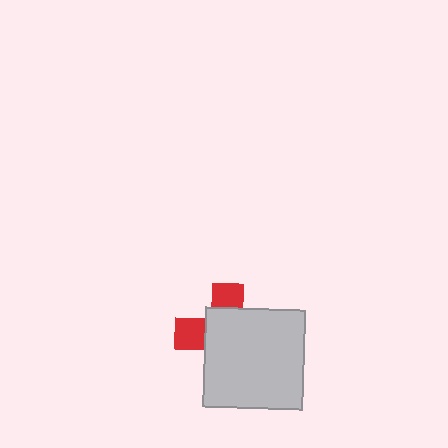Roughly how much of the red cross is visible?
A small part of it is visible (roughly 31%).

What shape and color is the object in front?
The object in front is a light gray square.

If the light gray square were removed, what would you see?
You would see the complete red cross.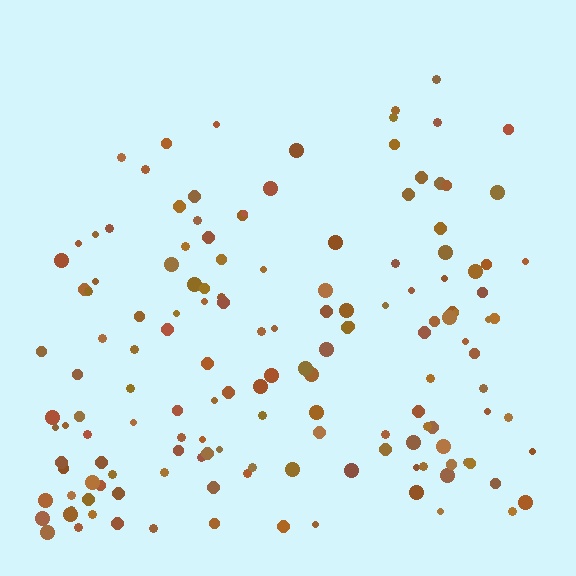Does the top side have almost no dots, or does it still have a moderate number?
Still a moderate number, just noticeably fewer than the bottom.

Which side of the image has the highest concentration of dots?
The bottom.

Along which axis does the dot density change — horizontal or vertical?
Vertical.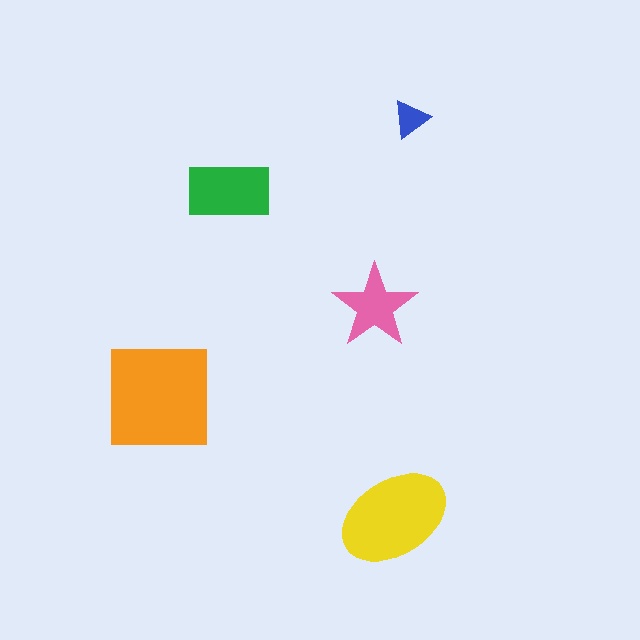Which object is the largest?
The orange square.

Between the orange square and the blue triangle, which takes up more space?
The orange square.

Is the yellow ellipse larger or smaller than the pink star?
Larger.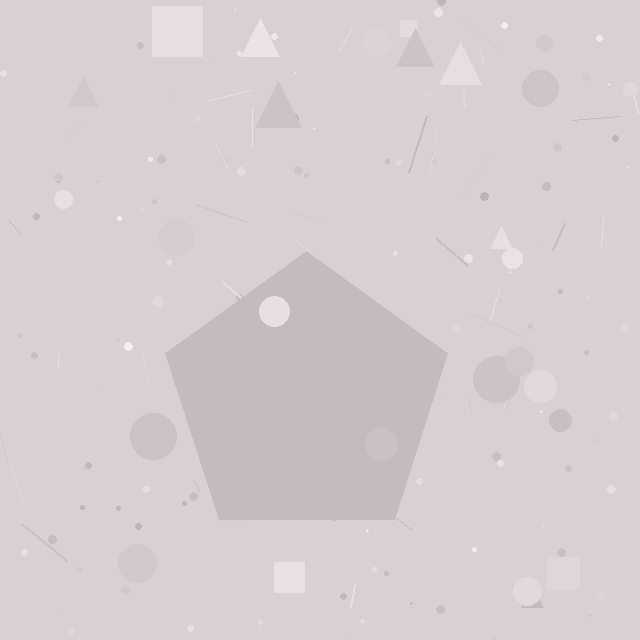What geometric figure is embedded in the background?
A pentagon is embedded in the background.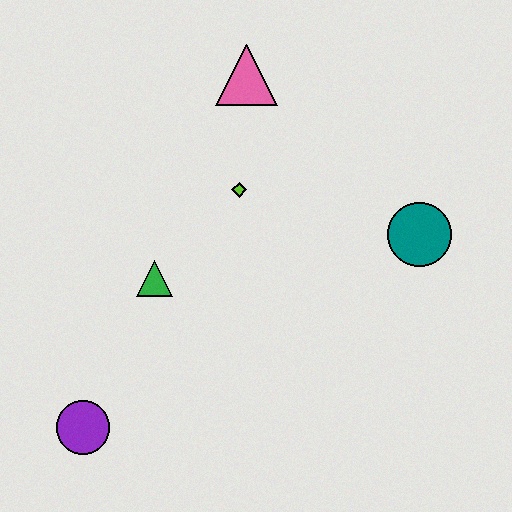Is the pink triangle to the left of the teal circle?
Yes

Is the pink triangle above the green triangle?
Yes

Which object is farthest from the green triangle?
The teal circle is farthest from the green triangle.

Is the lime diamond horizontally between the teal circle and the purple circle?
Yes